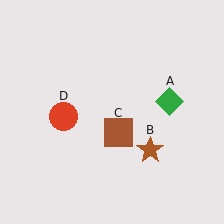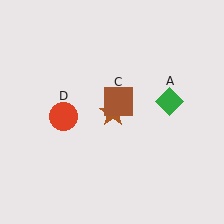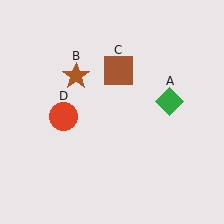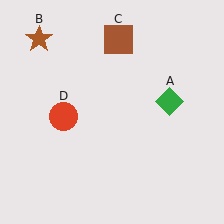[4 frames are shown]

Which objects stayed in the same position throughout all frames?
Green diamond (object A) and red circle (object D) remained stationary.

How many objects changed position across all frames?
2 objects changed position: brown star (object B), brown square (object C).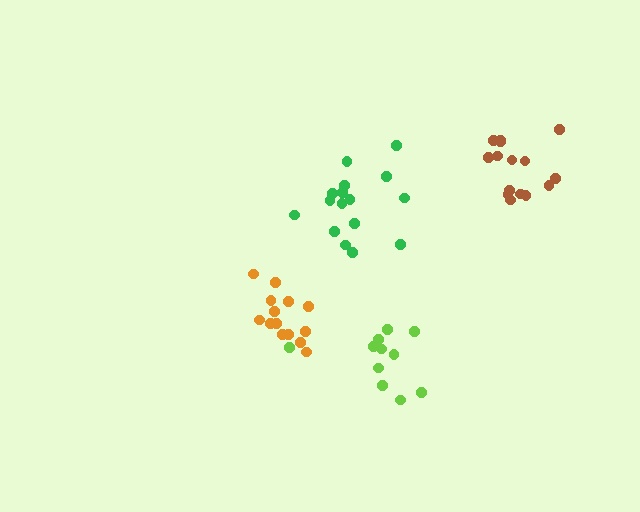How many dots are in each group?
Group 1: 14 dots, Group 2: 11 dots, Group 3: 16 dots, Group 4: 15 dots (56 total).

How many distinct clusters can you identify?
There are 4 distinct clusters.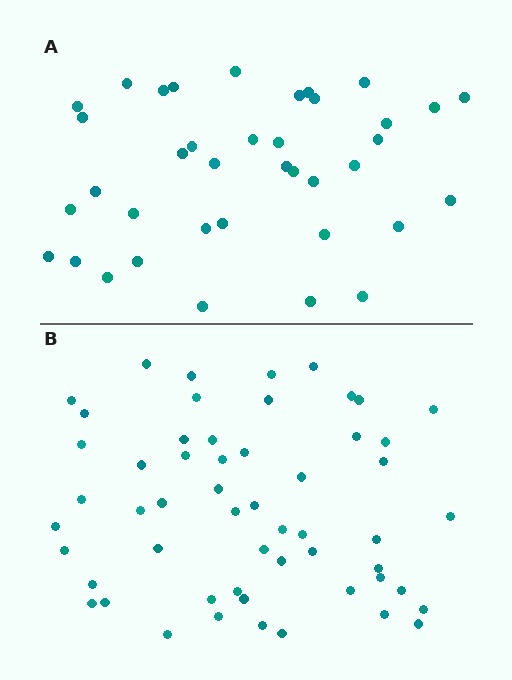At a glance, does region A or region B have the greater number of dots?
Region B (the bottom region) has more dots.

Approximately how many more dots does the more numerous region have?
Region B has approximately 15 more dots than region A.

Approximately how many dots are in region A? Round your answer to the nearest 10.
About 40 dots. (The exact count is 38, which rounds to 40.)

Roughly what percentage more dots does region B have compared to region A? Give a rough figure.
About 45% more.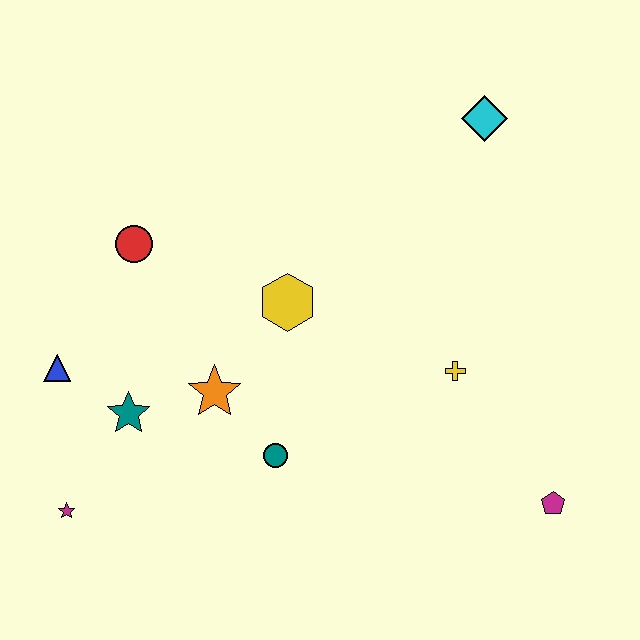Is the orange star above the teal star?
Yes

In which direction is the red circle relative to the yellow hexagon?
The red circle is to the left of the yellow hexagon.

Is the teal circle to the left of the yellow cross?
Yes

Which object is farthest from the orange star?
The cyan diamond is farthest from the orange star.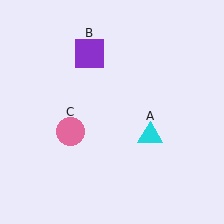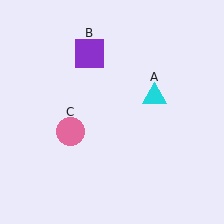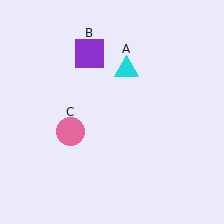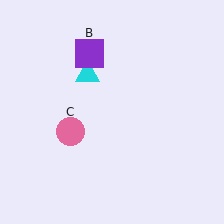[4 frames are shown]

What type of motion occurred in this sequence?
The cyan triangle (object A) rotated counterclockwise around the center of the scene.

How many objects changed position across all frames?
1 object changed position: cyan triangle (object A).